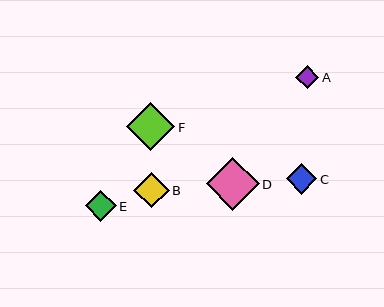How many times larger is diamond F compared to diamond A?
Diamond F is approximately 2.1 times the size of diamond A.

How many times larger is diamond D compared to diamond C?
Diamond D is approximately 1.7 times the size of diamond C.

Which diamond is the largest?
Diamond D is the largest with a size of approximately 53 pixels.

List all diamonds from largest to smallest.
From largest to smallest: D, F, B, E, C, A.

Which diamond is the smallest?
Diamond A is the smallest with a size of approximately 23 pixels.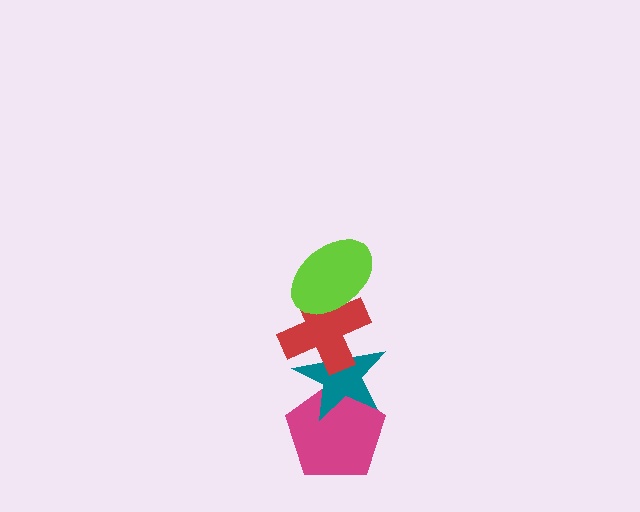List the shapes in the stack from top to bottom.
From top to bottom: the lime ellipse, the red cross, the teal star, the magenta pentagon.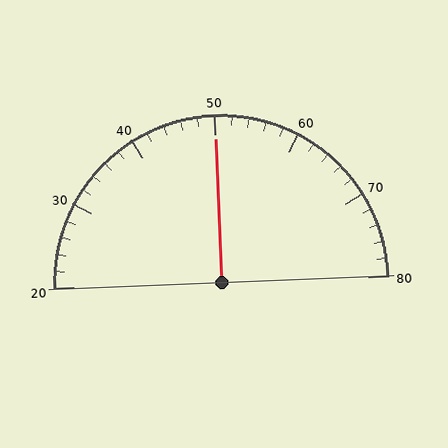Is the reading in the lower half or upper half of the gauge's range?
The reading is in the upper half of the range (20 to 80).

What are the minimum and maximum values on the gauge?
The gauge ranges from 20 to 80.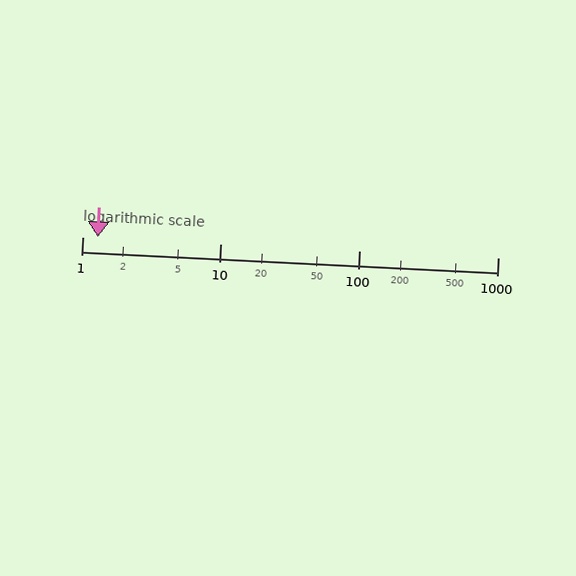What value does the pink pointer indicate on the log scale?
The pointer indicates approximately 1.3.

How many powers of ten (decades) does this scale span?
The scale spans 3 decades, from 1 to 1000.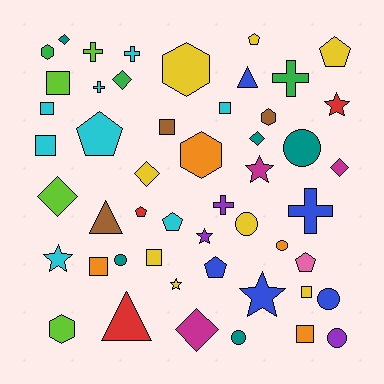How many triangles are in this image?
There are 3 triangles.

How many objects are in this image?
There are 50 objects.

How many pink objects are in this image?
There is 1 pink object.